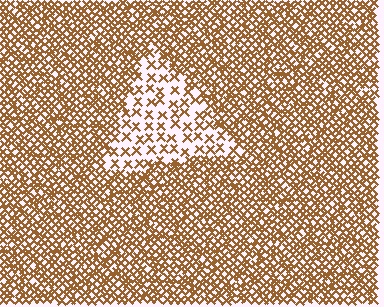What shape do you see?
I see a triangle.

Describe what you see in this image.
The image contains small brown elements arranged at two different densities. A triangle-shaped region is visible where the elements are less densely packed than the surrounding area.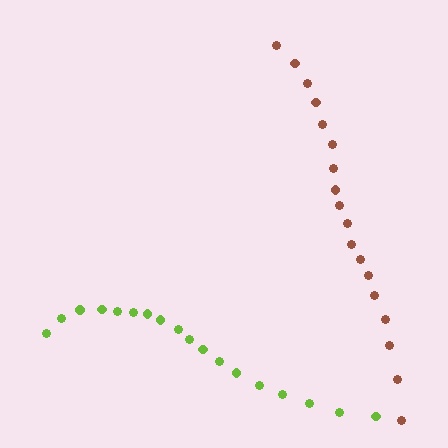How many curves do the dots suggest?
There are 2 distinct paths.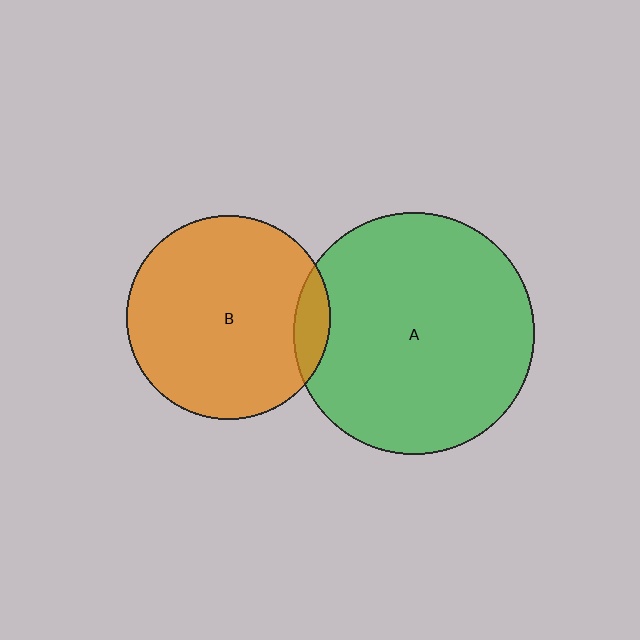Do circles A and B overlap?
Yes.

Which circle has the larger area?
Circle A (green).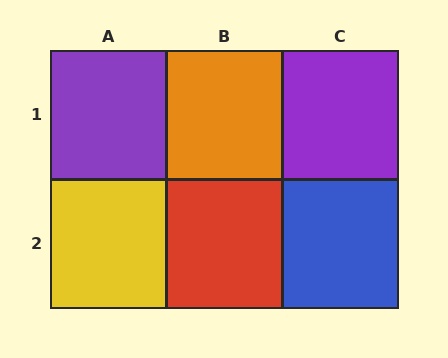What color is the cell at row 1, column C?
Purple.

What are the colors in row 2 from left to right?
Yellow, red, blue.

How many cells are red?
1 cell is red.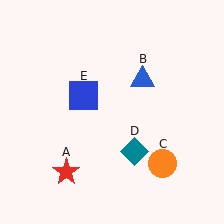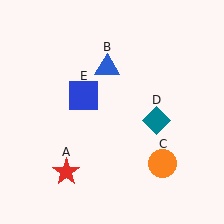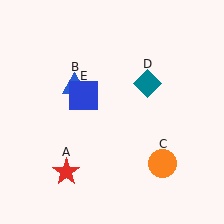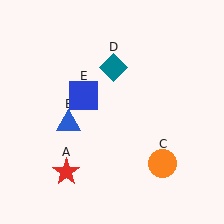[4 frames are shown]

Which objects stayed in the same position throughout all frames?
Red star (object A) and orange circle (object C) and blue square (object E) remained stationary.